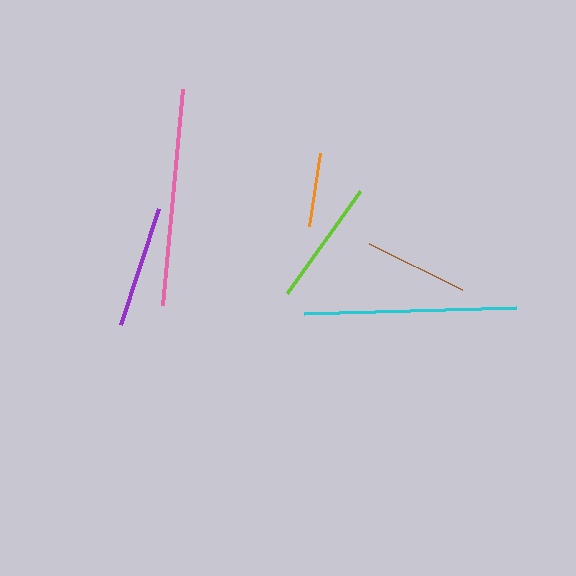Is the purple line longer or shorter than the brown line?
The purple line is longer than the brown line.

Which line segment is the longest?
The pink line is the longest at approximately 217 pixels.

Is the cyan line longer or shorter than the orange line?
The cyan line is longer than the orange line.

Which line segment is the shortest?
The orange line is the shortest at approximately 75 pixels.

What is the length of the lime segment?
The lime segment is approximately 126 pixels long.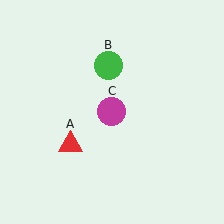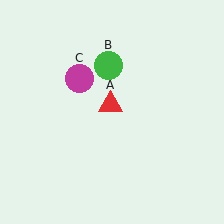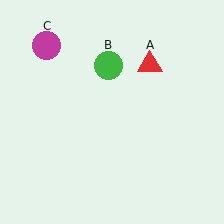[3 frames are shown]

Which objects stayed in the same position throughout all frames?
Green circle (object B) remained stationary.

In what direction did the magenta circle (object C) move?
The magenta circle (object C) moved up and to the left.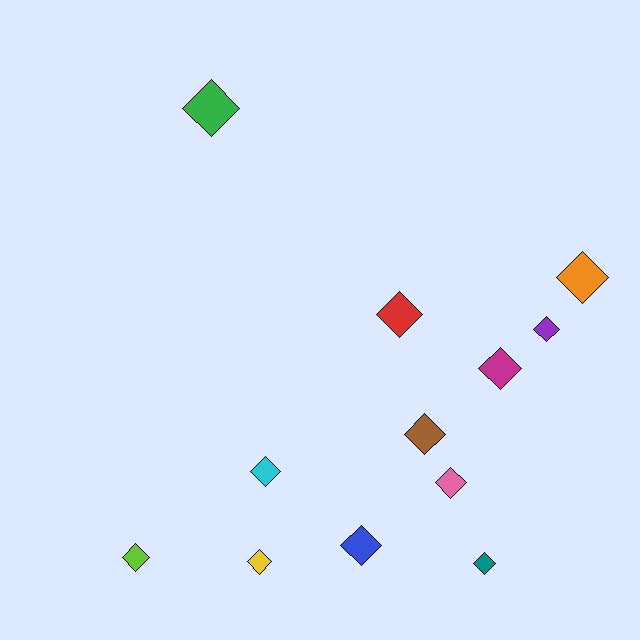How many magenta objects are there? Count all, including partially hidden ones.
There is 1 magenta object.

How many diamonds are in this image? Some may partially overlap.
There are 12 diamonds.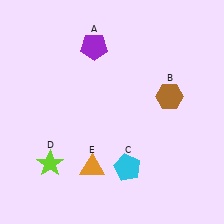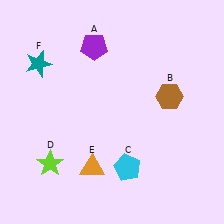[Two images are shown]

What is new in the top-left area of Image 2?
A teal star (F) was added in the top-left area of Image 2.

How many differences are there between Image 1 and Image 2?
There is 1 difference between the two images.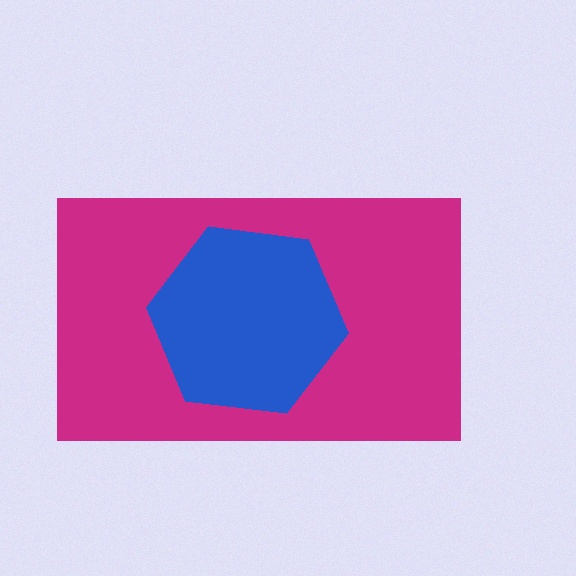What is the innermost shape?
The blue hexagon.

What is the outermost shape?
The magenta rectangle.